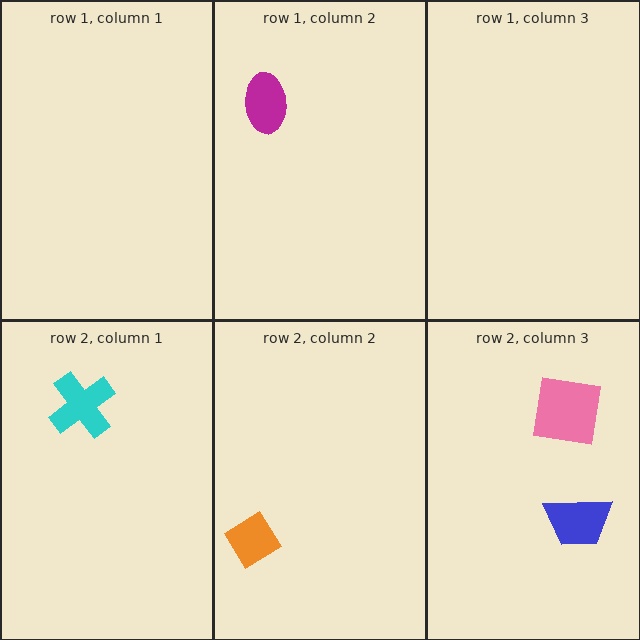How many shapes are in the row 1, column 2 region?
1.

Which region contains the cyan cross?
The row 2, column 1 region.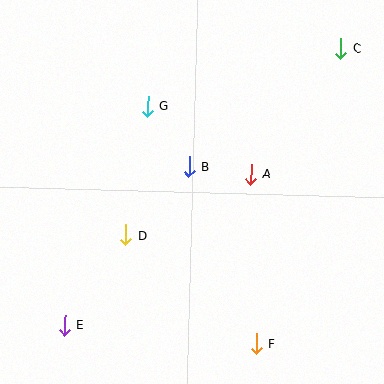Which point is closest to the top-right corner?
Point C is closest to the top-right corner.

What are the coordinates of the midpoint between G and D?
The midpoint between G and D is at (137, 170).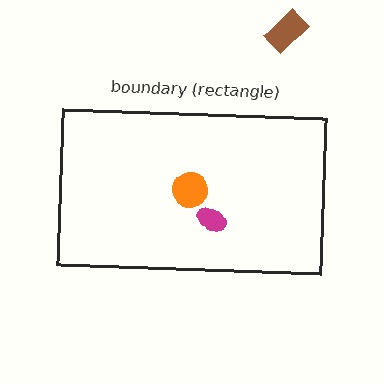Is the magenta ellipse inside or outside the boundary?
Inside.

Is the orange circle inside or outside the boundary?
Inside.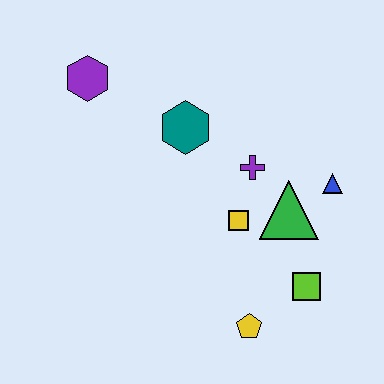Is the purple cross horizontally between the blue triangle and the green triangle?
No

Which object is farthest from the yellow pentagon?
The purple hexagon is farthest from the yellow pentagon.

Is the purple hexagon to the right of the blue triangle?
No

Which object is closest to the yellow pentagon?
The lime square is closest to the yellow pentagon.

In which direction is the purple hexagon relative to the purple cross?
The purple hexagon is to the left of the purple cross.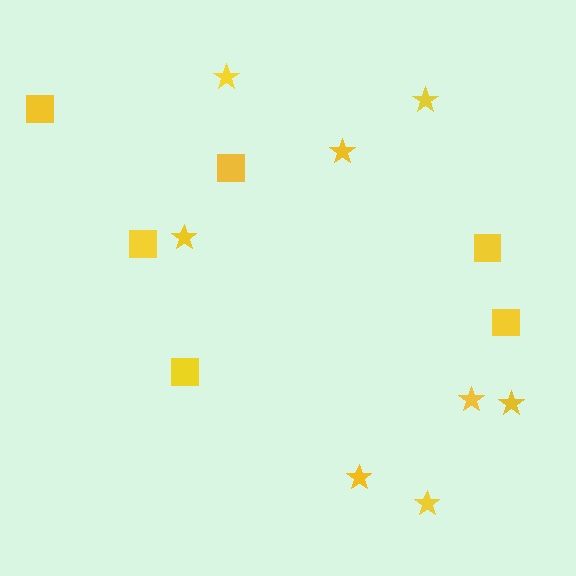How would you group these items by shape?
There are 2 groups: one group of stars (8) and one group of squares (6).